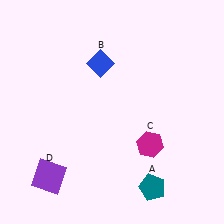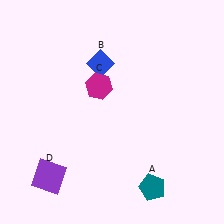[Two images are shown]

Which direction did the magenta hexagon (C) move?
The magenta hexagon (C) moved up.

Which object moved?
The magenta hexagon (C) moved up.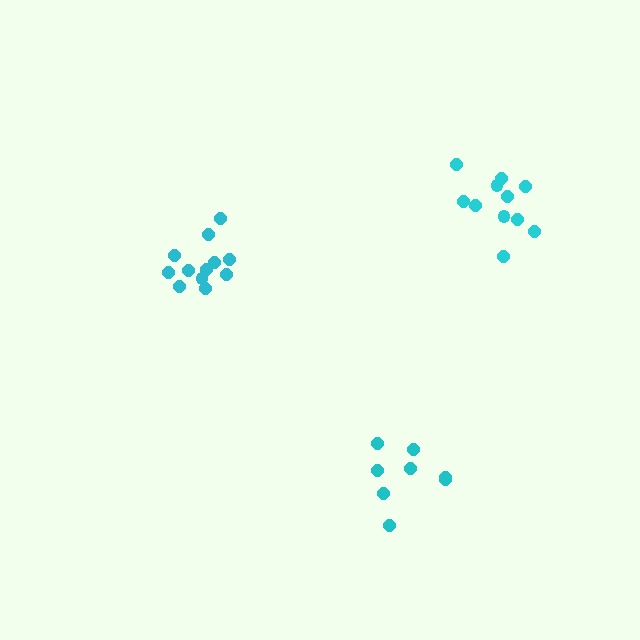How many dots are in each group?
Group 1: 11 dots, Group 2: 8 dots, Group 3: 12 dots (31 total).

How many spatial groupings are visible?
There are 3 spatial groupings.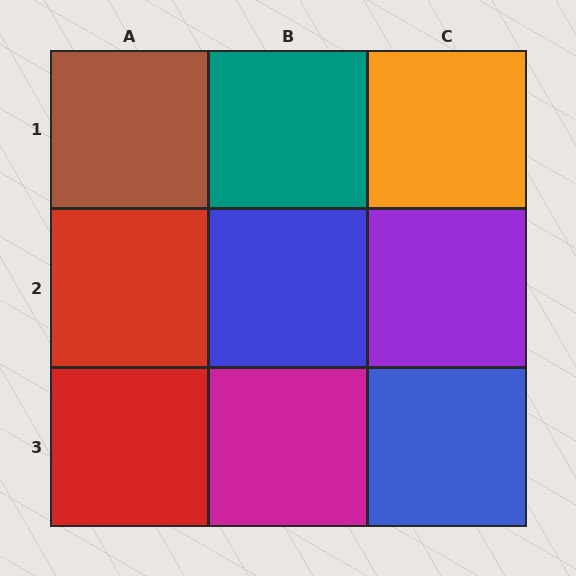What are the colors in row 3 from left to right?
Red, magenta, blue.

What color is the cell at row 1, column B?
Teal.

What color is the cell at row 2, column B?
Blue.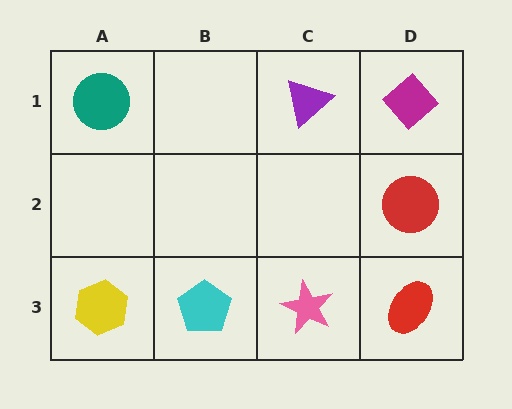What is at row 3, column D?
A red ellipse.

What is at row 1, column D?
A magenta diamond.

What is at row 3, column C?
A pink star.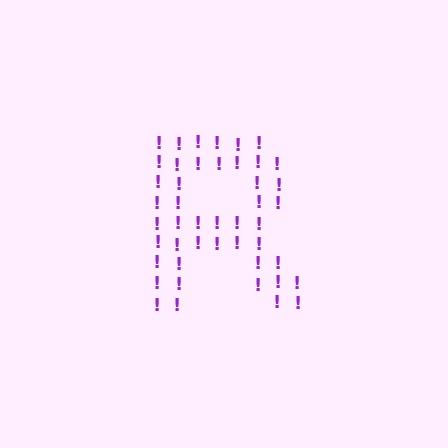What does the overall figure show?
The overall figure shows the letter R.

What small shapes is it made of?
It is made of small exclamation marks.